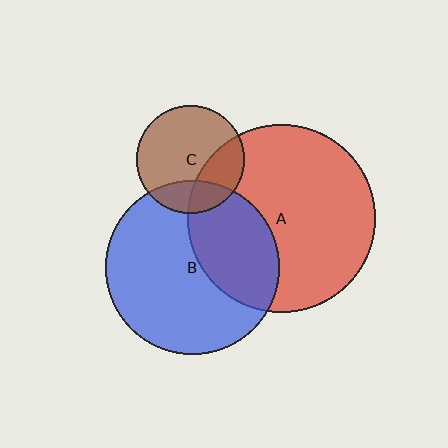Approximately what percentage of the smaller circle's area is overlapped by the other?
Approximately 35%.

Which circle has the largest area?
Circle A (red).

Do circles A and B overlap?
Yes.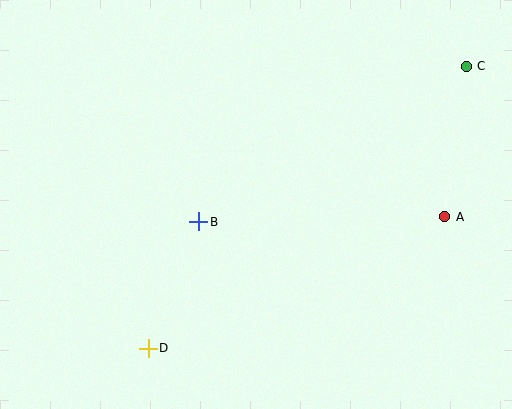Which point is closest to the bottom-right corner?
Point A is closest to the bottom-right corner.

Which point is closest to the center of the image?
Point B at (199, 222) is closest to the center.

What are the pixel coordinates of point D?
Point D is at (148, 348).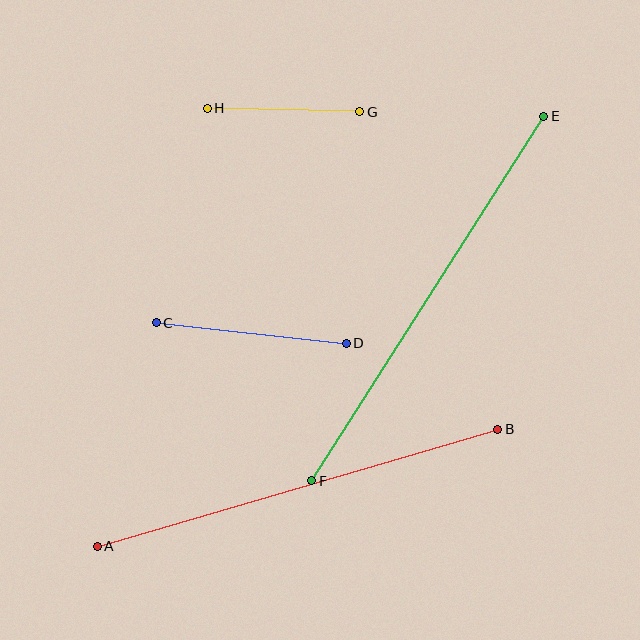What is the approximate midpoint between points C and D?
The midpoint is at approximately (251, 333) pixels.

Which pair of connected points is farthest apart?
Points E and F are farthest apart.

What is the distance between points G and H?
The distance is approximately 153 pixels.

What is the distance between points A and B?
The distance is approximately 417 pixels.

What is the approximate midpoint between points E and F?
The midpoint is at approximately (428, 299) pixels.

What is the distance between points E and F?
The distance is approximately 432 pixels.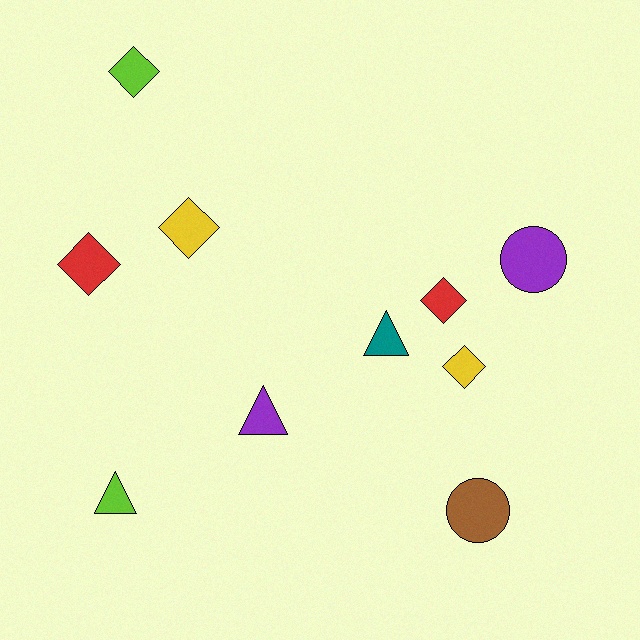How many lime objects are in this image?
There are 2 lime objects.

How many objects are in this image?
There are 10 objects.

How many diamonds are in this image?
There are 5 diamonds.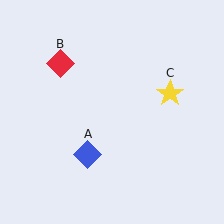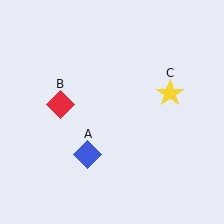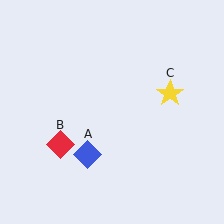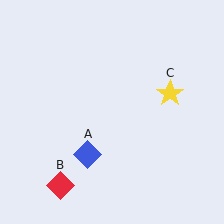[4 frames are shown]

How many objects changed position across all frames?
1 object changed position: red diamond (object B).